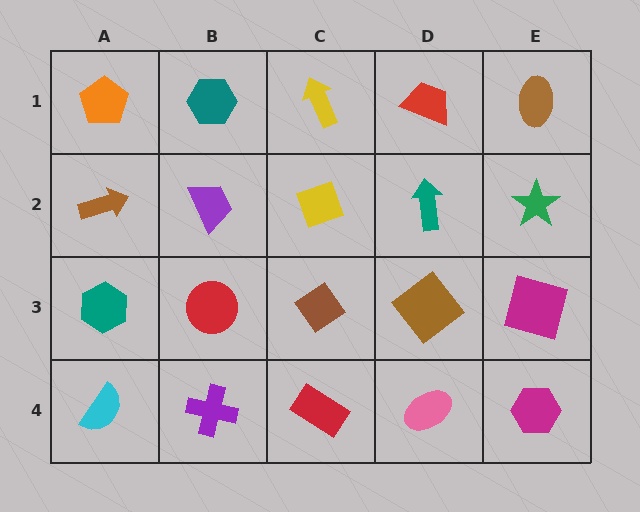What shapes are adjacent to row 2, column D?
A red trapezoid (row 1, column D), a brown diamond (row 3, column D), a yellow diamond (row 2, column C), a green star (row 2, column E).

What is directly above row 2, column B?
A teal hexagon.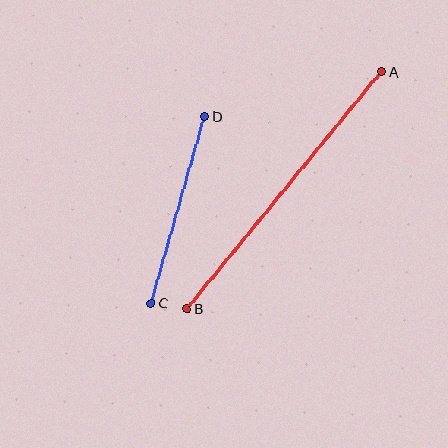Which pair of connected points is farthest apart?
Points A and B are farthest apart.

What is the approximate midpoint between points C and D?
The midpoint is at approximately (178, 210) pixels.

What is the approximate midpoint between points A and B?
The midpoint is at approximately (284, 190) pixels.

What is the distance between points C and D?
The distance is approximately 194 pixels.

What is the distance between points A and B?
The distance is approximately 307 pixels.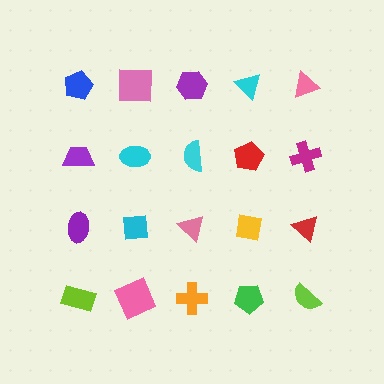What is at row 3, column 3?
A pink triangle.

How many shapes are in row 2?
5 shapes.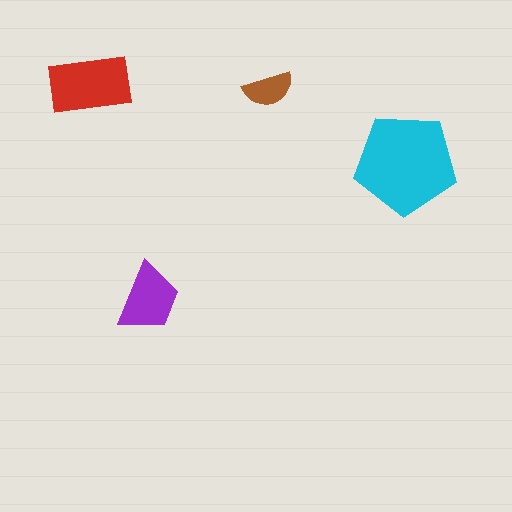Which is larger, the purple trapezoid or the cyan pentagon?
The cyan pentagon.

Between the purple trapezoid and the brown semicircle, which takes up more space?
The purple trapezoid.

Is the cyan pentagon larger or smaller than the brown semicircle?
Larger.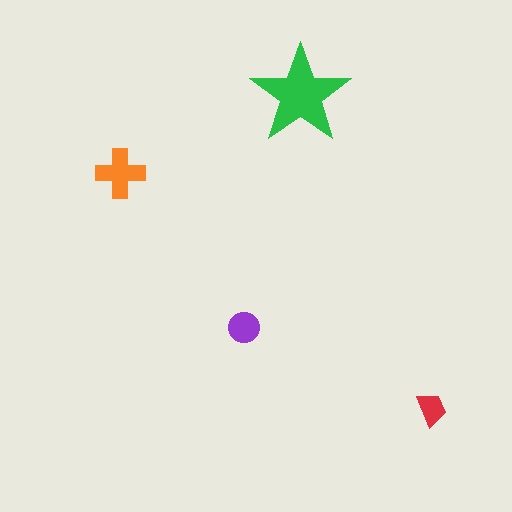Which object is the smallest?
The red trapezoid.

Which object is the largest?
The green star.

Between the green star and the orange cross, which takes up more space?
The green star.